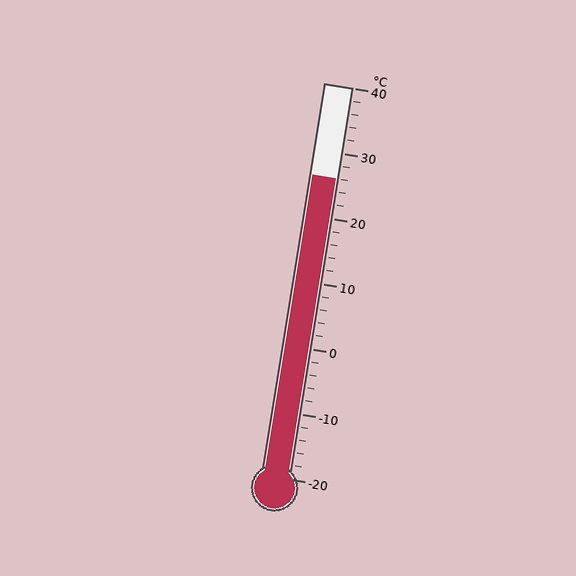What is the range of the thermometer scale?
The thermometer scale ranges from -20°C to 40°C.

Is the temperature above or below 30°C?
The temperature is below 30°C.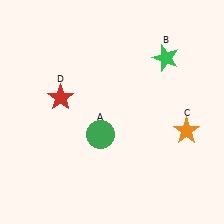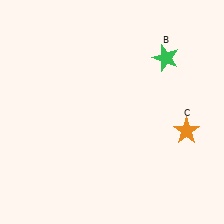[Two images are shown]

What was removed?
The red star (D), the green circle (A) were removed in Image 2.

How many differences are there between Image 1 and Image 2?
There are 2 differences between the two images.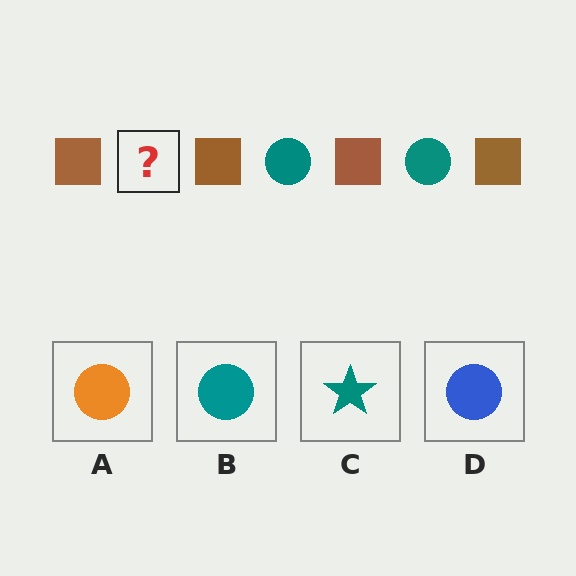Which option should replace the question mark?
Option B.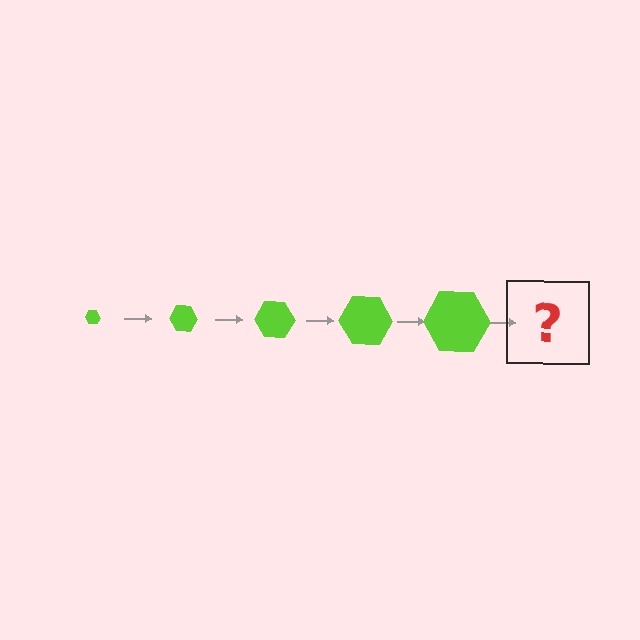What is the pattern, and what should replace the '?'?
The pattern is that the hexagon gets progressively larger each step. The '?' should be a lime hexagon, larger than the previous one.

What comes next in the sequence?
The next element should be a lime hexagon, larger than the previous one.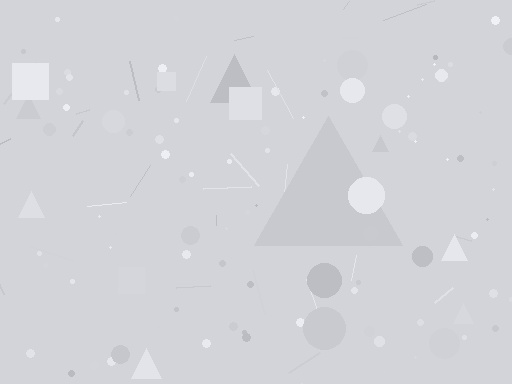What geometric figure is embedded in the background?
A triangle is embedded in the background.